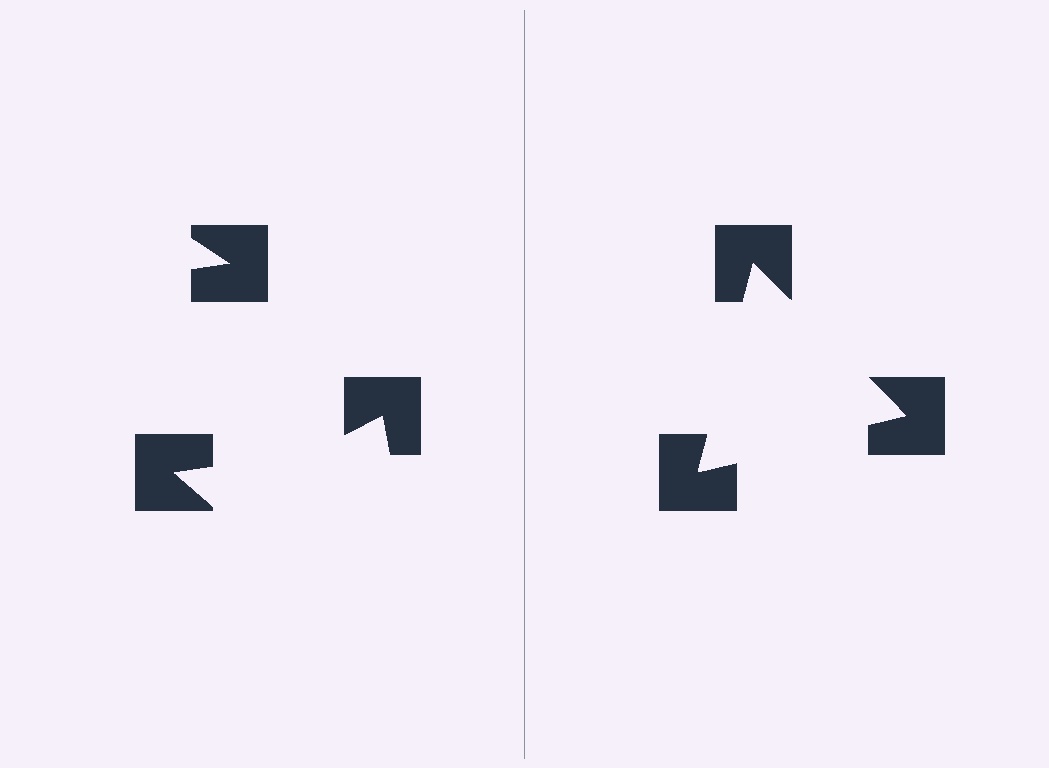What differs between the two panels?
The notched squares are positioned identically on both sides; only the wedge orientations differ. On the right they align to a triangle; on the left they are misaligned.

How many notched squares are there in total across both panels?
6 — 3 on each side.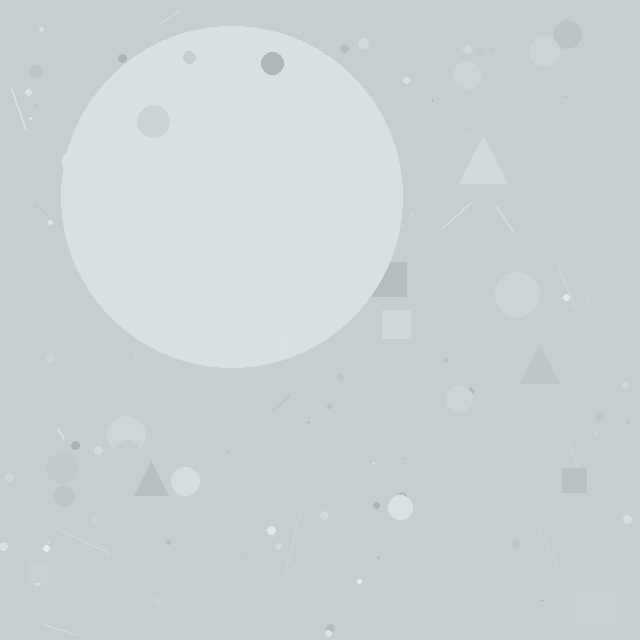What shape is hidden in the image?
A circle is hidden in the image.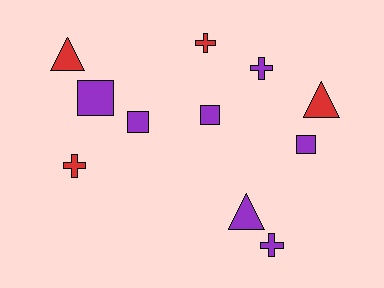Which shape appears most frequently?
Cross, with 4 objects.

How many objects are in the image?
There are 11 objects.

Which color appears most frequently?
Purple, with 7 objects.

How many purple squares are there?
There are 4 purple squares.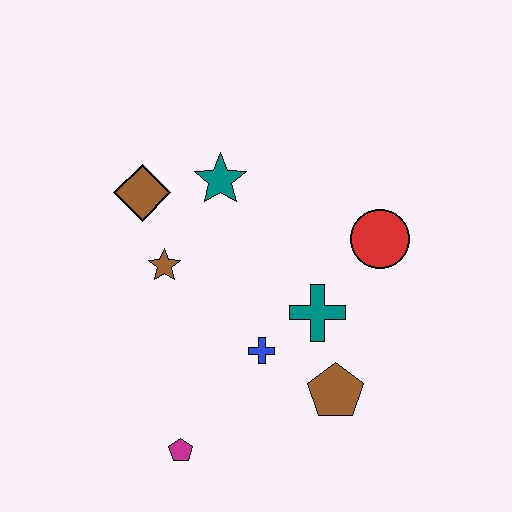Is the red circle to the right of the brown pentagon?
Yes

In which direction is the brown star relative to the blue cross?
The brown star is to the left of the blue cross.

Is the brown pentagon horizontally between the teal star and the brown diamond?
No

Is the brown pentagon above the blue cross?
No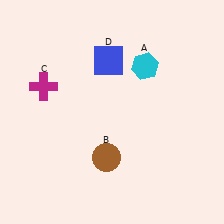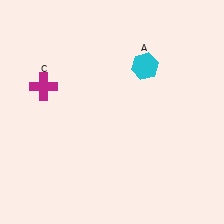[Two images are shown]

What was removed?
The blue square (D), the brown circle (B) were removed in Image 2.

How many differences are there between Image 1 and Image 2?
There are 2 differences between the two images.